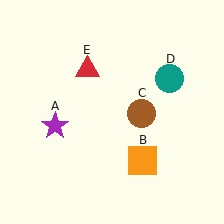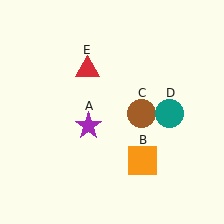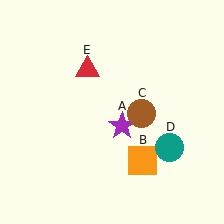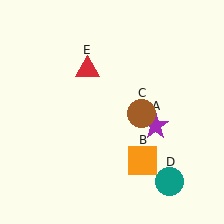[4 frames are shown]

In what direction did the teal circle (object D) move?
The teal circle (object D) moved down.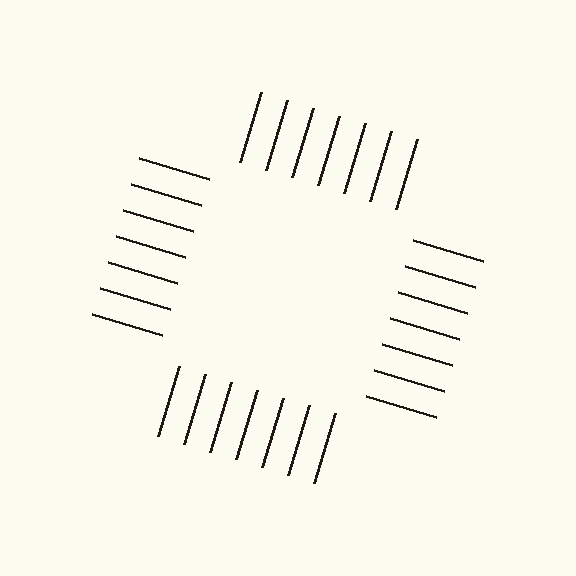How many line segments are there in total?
28 — 7 along each of the 4 edges.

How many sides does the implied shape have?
4 sides — the line-ends trace a square.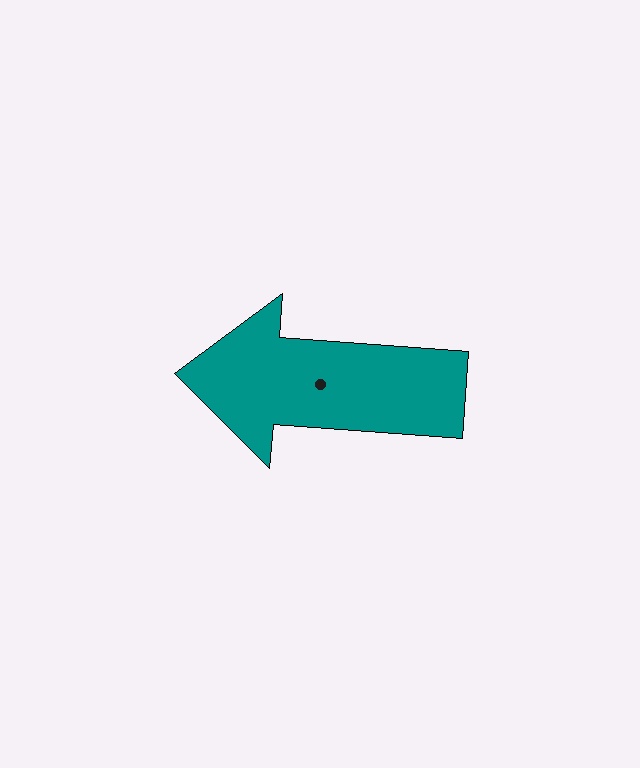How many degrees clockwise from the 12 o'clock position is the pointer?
Approximately 274 degrees.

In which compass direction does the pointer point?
West.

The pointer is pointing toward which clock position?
Roughly 9 o'clock.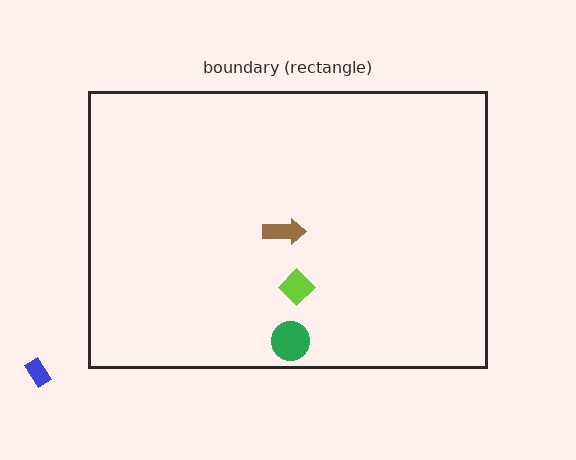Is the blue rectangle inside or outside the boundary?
Outside.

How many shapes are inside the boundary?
3 inside, 1 outside.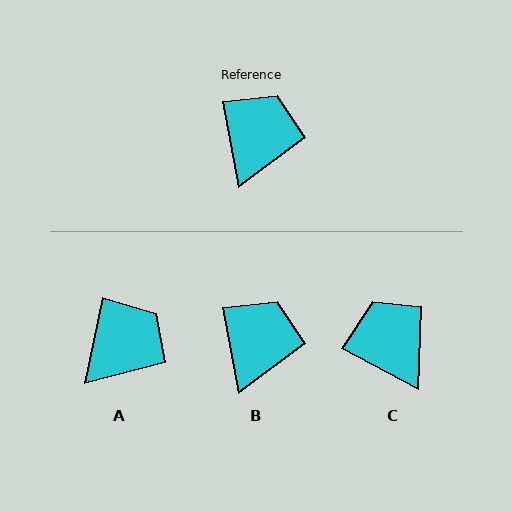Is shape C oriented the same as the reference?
No, it is off by about 51 degrees.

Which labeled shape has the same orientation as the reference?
B.